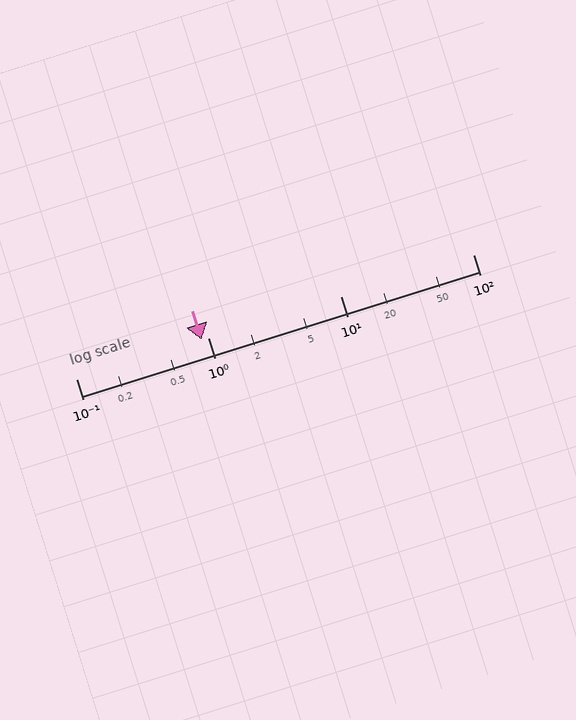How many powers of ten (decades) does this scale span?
The scale spans 3 decades, from 0.1 to 100.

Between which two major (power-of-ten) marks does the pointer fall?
The pointer is between 0.1 and 1.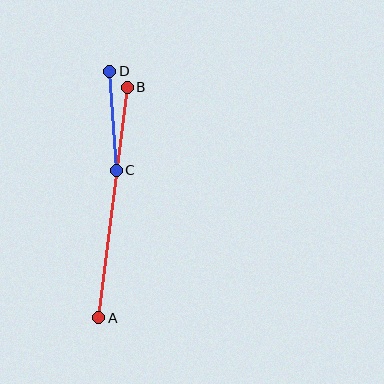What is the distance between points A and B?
The distance is approximately 232 pixels.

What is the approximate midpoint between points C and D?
The midpoint is at approximately (113, 121) pixels.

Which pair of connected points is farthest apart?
Points A and B are farthest apart.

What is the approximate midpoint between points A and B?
The midpoint is at approximately (113, 202) pixels.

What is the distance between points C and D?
The distance is approximately 99 pixels.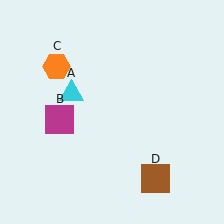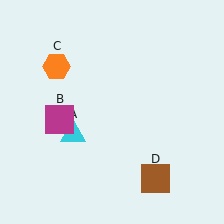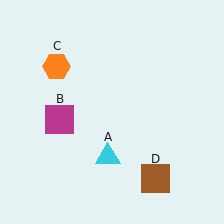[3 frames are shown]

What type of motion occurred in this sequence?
The cyan triangle (object A) rotated counterclockwise around the center of the scene.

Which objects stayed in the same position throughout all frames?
Magenta square (object B) and orange hexagon (object C) and brown square (object D) remained stationary.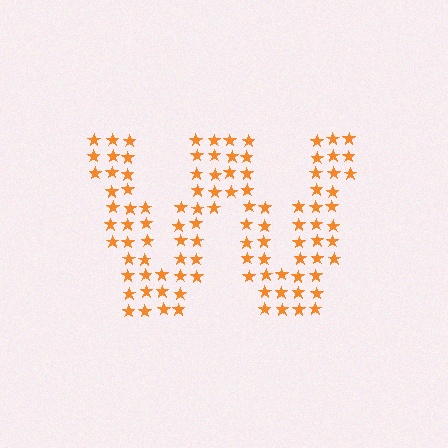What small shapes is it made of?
It is made of small stars.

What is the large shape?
The large shape is the letter W.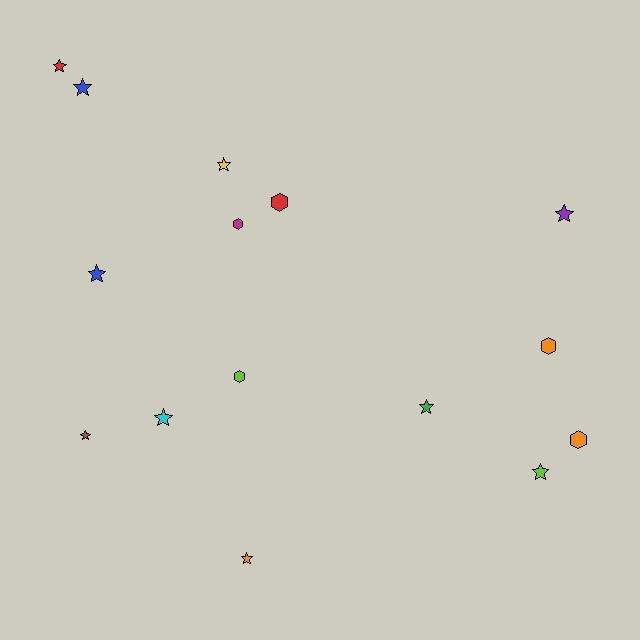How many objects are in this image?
There are 15 objects.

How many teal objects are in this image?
There are no teal objects.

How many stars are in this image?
There are 10 stars.